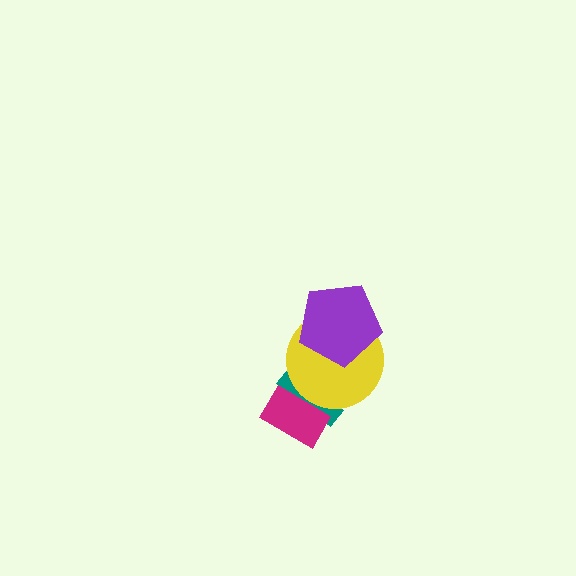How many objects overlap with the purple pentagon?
1 object overlaps with the purple pentagon.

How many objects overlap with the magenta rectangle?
2 objects overlap with the magenta rectangle.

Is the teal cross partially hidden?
Yes, it is partially covered by another shape.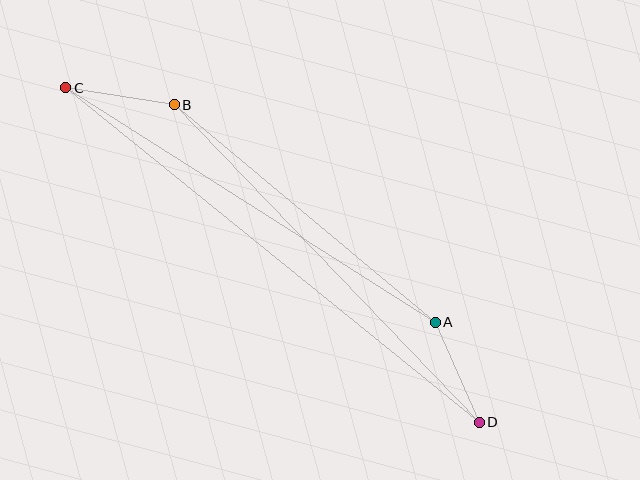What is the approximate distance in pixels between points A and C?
The distance between A and C is approximately 438 pixels.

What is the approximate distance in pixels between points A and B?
The distance between A and B is approximately 340 pixels.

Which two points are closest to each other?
Points A and D are closest to each other.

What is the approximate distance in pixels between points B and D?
The distance between B and D is approximately 440 pixels.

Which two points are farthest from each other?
Points C and D are farthest from each other.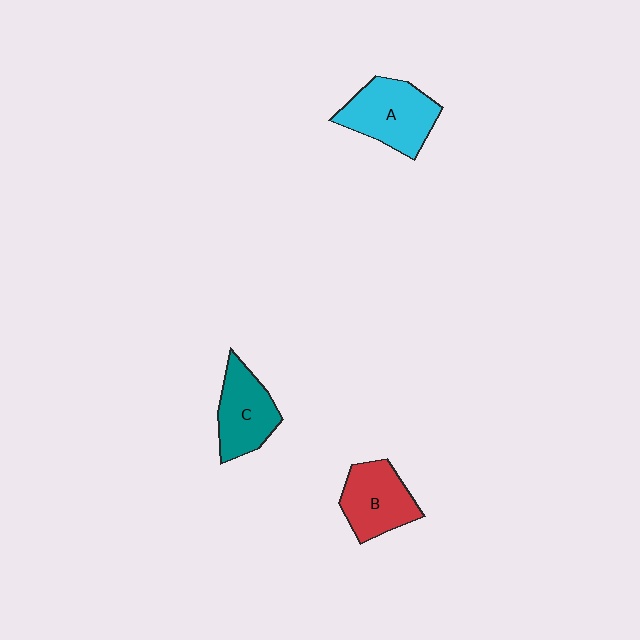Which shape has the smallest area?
Shape C (teal).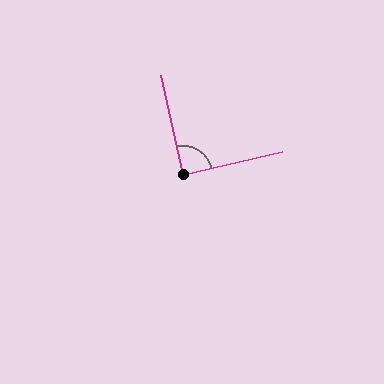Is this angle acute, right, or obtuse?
It is approximately a right angle.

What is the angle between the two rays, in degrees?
Approximately 89 degrees.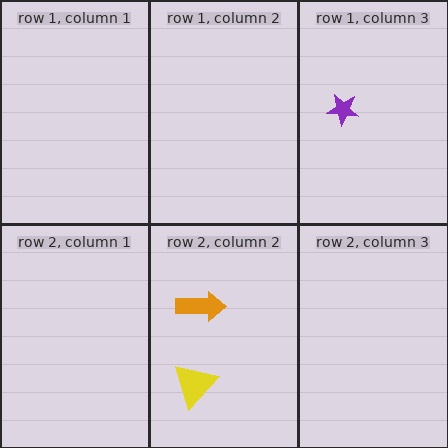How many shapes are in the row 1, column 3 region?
1.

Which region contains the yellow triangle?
The row 2, column 2 region.